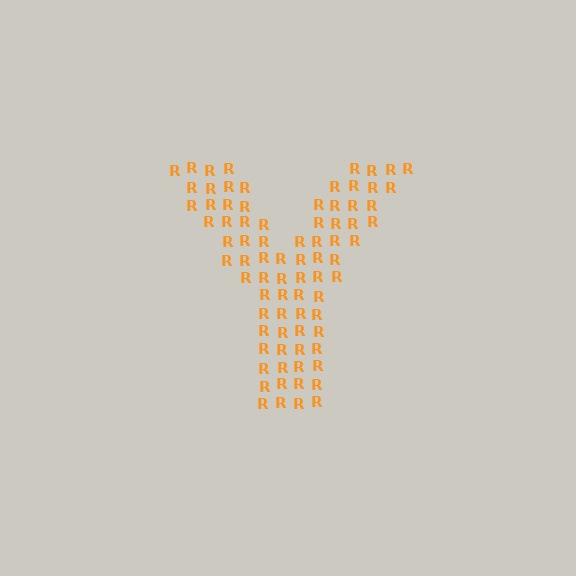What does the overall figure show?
The overall figure shows the letter Y.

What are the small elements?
The small elements are letter R's.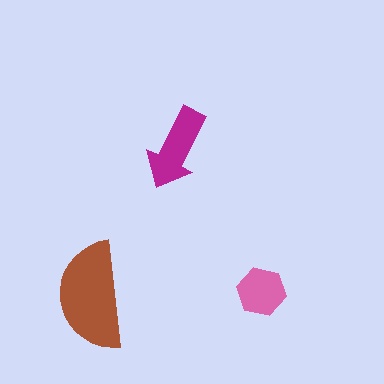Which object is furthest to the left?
The brown semicircle is leftmost.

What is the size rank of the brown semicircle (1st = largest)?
1st.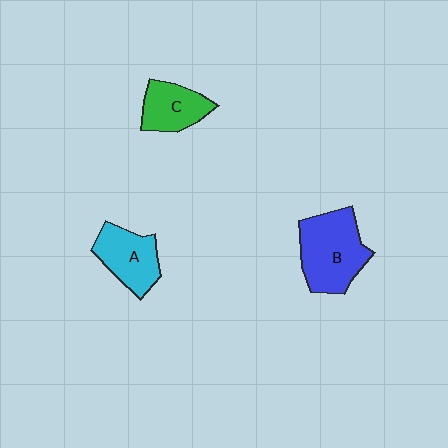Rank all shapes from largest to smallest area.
From largest to smallest: B (blue), A (cyan), C (green).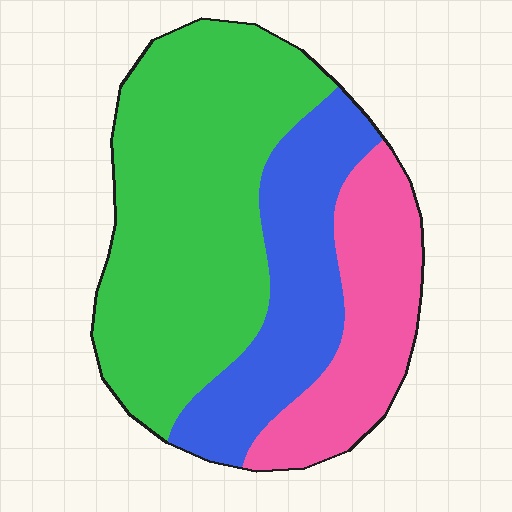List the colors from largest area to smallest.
From largest to smallest: green, blue, pink.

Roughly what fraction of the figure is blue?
Blue takes up about one quarter (1/4) of the figure.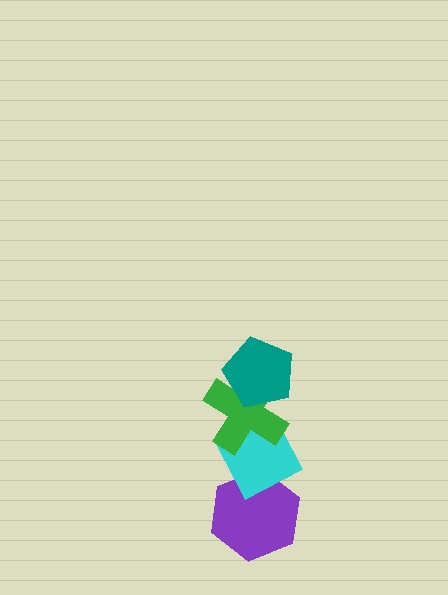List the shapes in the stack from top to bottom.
From top to bottom: the teal pentagon, the green cross, the cyan diamond, the purple hexagon.